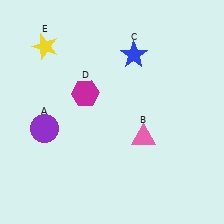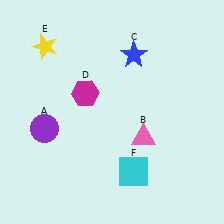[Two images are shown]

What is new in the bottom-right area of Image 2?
A cyan square (F) was added in the bottom-right area of Image 2.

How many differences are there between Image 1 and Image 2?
There is 1 difference between the two images.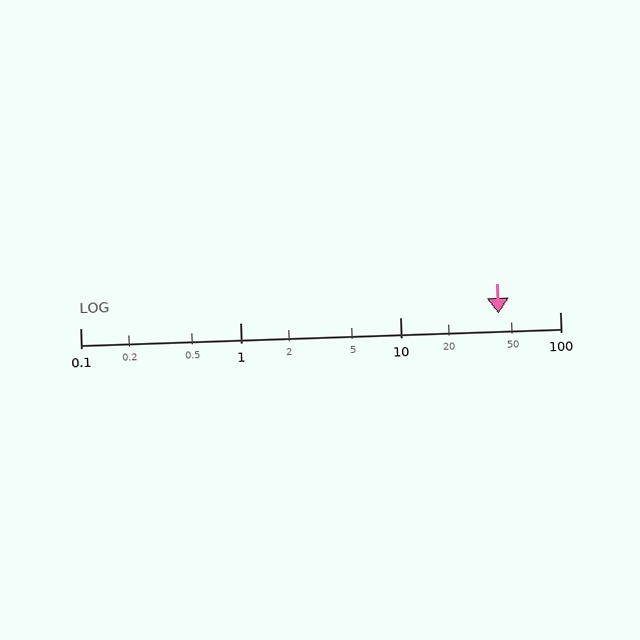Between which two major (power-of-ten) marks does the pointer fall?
The pointer is between 10 and 100.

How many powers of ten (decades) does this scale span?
The scale spans 3 decades, from 0.1 to 100.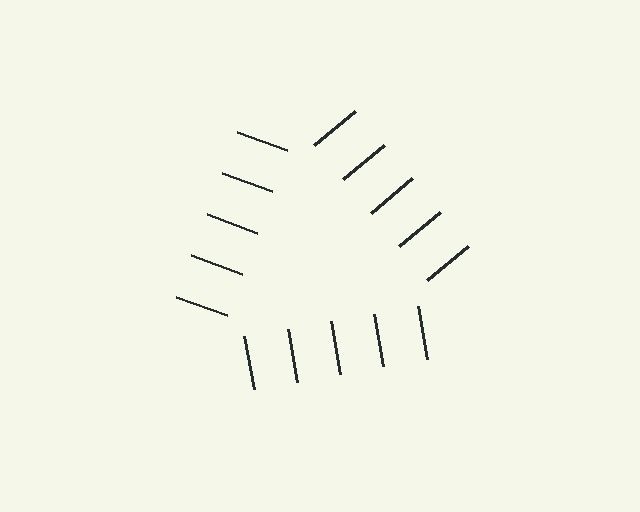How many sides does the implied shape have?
3 sides — the line-ends trace a triangle.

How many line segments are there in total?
15 — 5 along each of the 3 edges.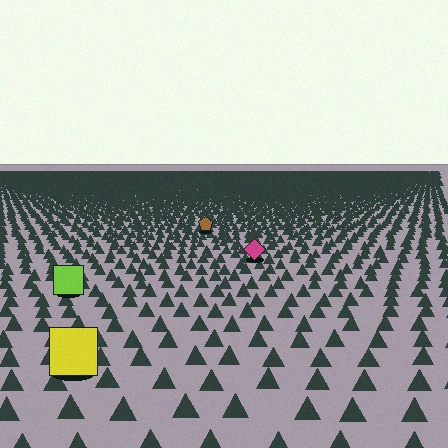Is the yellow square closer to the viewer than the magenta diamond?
Yes. The yellow square is closer — you can tell from the texture gradient: the ground texture is coarser near it.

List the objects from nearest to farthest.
From nearest to farthest: the yellow square, the lime square, the magenta diamond, the brown pentagon.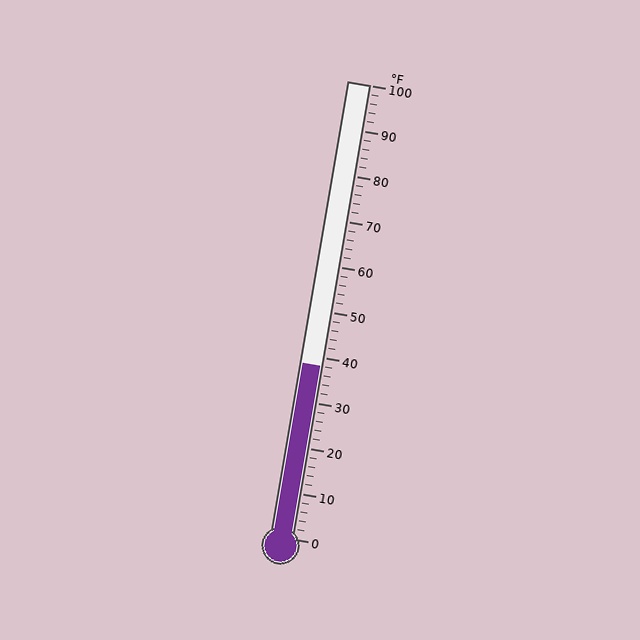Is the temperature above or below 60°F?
The temperature is below 60°F.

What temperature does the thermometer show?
The thermometer shows approximately 38°F.